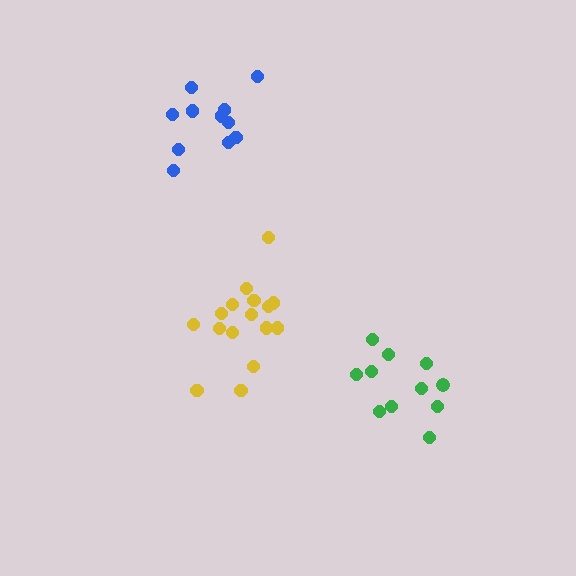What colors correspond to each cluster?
The clusters are colored: yellow, blue, green.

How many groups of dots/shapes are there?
There are 3 groups.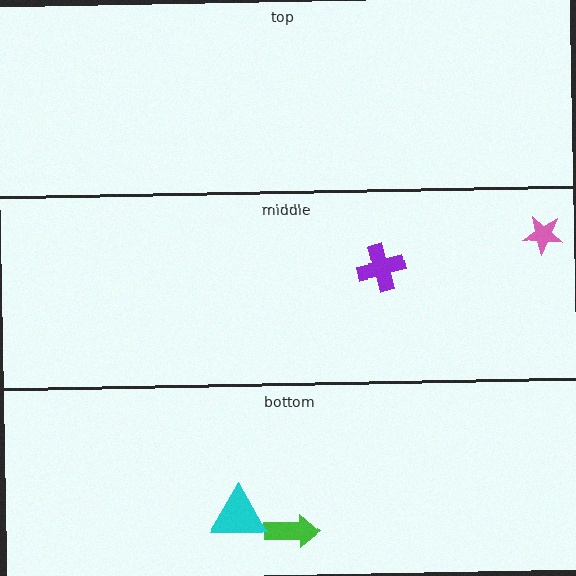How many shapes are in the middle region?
2.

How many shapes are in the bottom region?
2.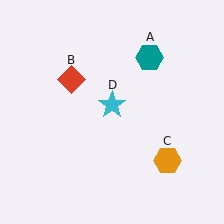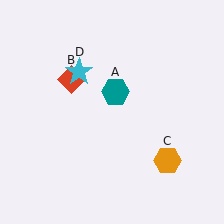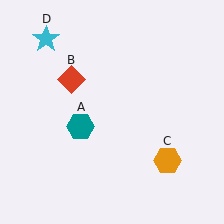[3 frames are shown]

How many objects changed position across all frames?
2 objects changed position: teal hexagon (object A), cyan star (object D).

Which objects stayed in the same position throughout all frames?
Red diamond (object B) and orange hexagon (object C) remained stationary.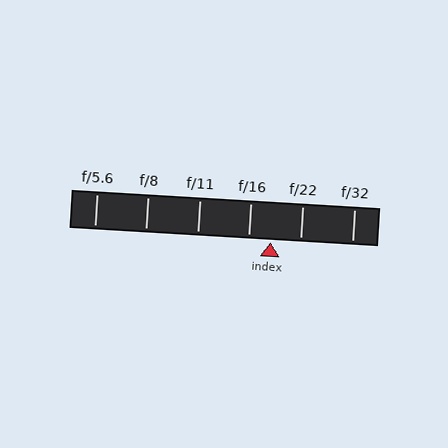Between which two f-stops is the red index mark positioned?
The index mark is between f/16 and f/22.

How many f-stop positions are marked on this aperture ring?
There are 6 f-stop positions marked.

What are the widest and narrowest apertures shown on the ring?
The widest aperture shown is f/5.6 and the narrowest is f/32.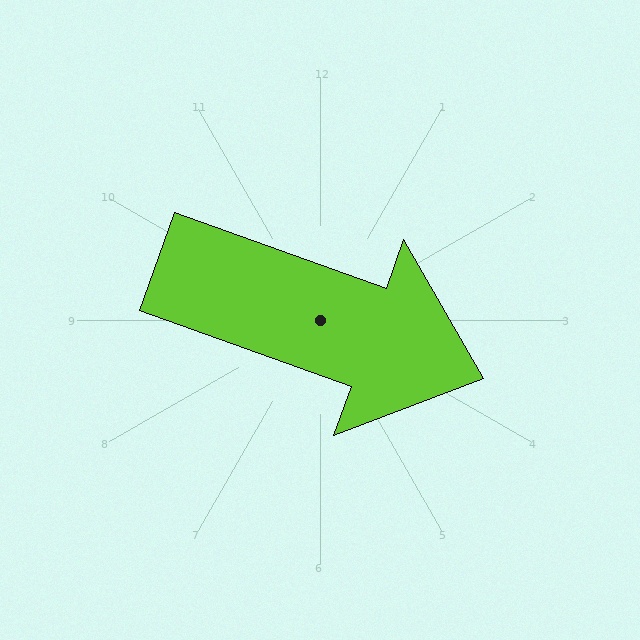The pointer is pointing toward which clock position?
Roughly 4 o'clock.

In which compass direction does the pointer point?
East.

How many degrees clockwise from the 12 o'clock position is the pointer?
Approximately 110 degrees.